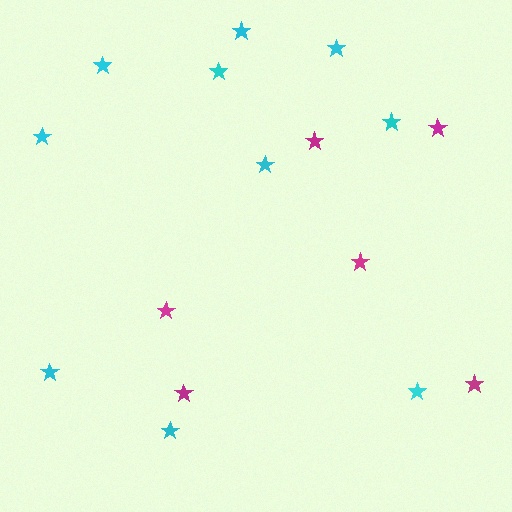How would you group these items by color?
There are 2 groups: one group of cyan stars (10) and one group of magenta stars (6).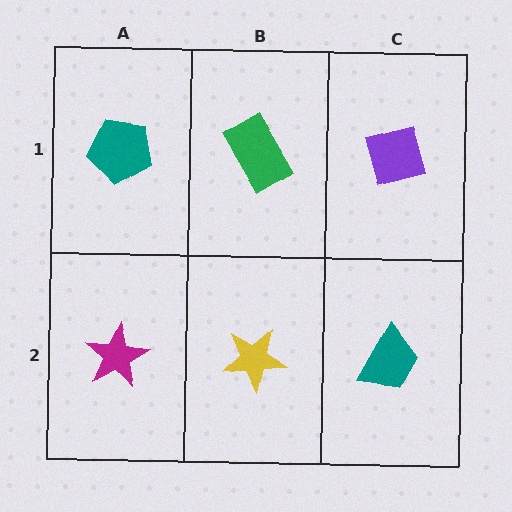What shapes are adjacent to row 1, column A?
A magenta star (row 2, column A), a green rectangle (row 1, column B).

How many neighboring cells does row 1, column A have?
2.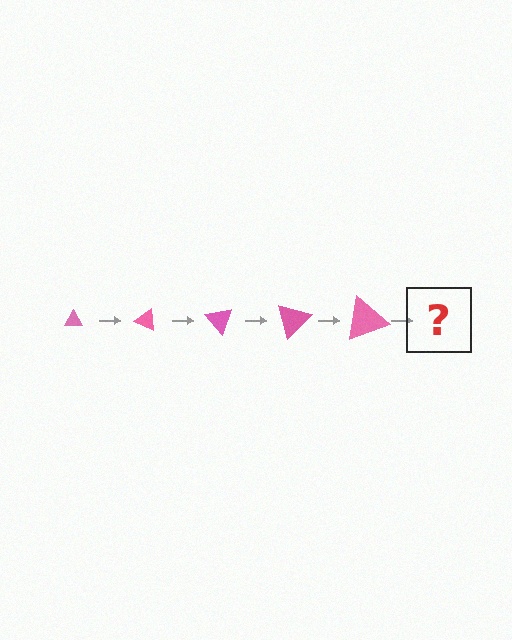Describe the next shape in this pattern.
It should be a triangle, larger than the previous one and rotated 125 degrees from the start.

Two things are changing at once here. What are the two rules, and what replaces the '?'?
The two rules are that the triangle grows larger each step and it rotates 25 degrees each step. The '?' should be a triangle, larger than the previous one and rotated 125 degrees from the start.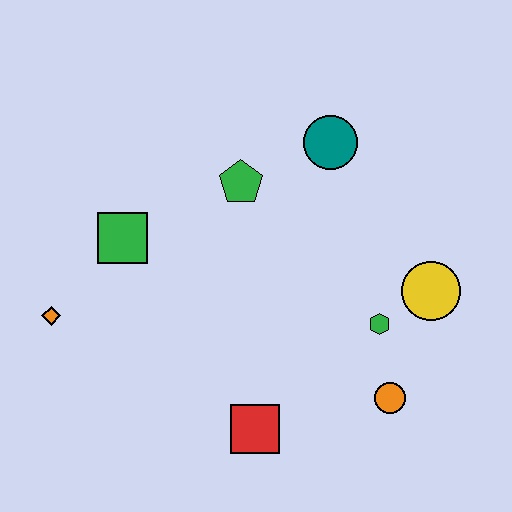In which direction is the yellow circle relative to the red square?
The yellow circle is to the right of the red square.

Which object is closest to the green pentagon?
The teal circle is closest to the green pentagon.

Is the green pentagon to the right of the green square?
Yes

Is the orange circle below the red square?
No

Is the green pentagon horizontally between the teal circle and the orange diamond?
Yes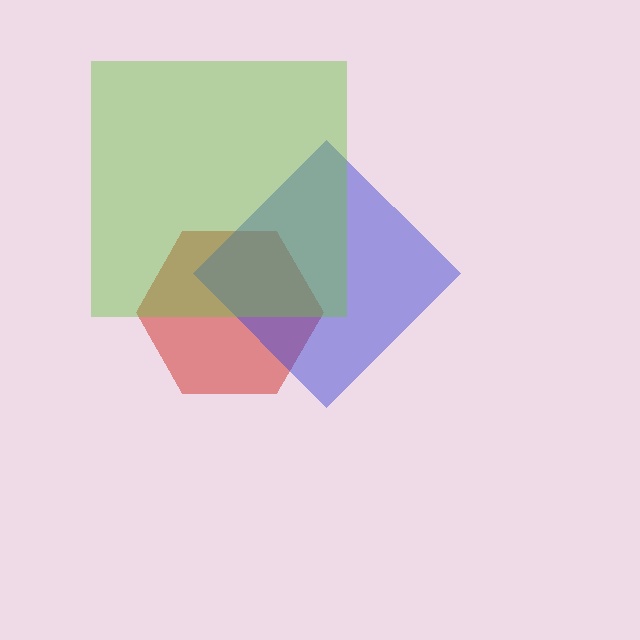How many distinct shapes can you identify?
There are 3 distinct shapes: a red hexagon, a blue diamond, a lime square.